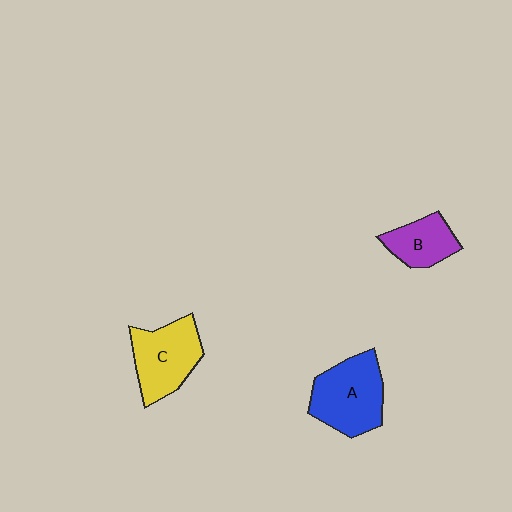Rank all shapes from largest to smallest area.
From largest to smallest: A (blue), C (yellow), B (purple).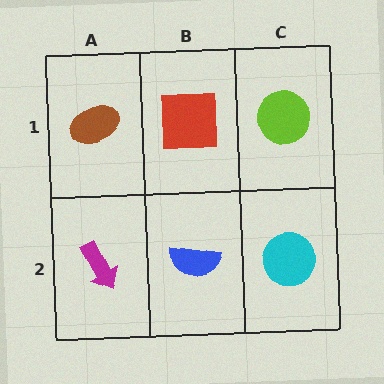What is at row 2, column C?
A cyan circle.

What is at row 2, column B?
A blue semicircle.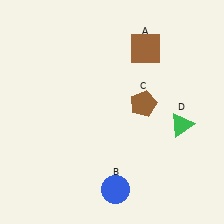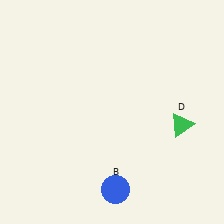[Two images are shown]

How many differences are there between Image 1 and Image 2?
There are 2 differences between the two images.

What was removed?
The brown square (A), the brown pentagon (C) were removed in Image 2.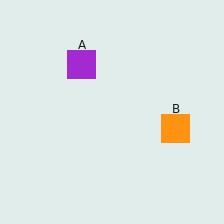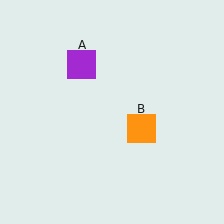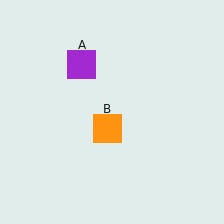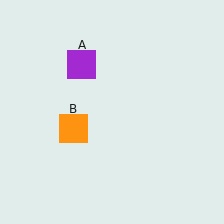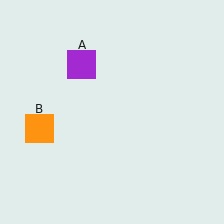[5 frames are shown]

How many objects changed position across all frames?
1 object changed position: orange square (object B).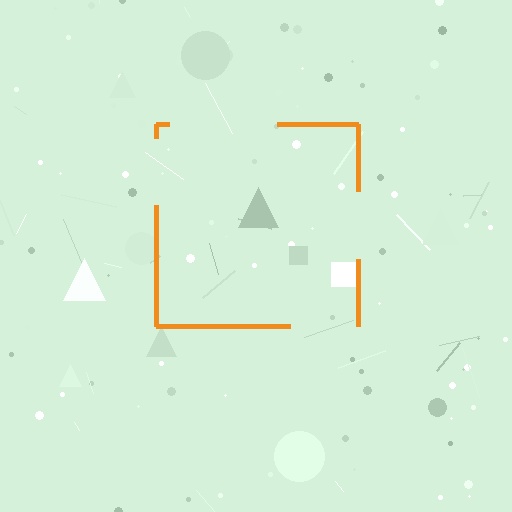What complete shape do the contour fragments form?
The contour fragments form a square.